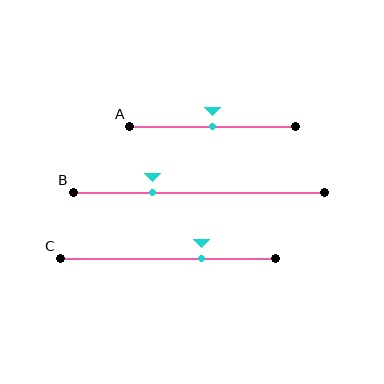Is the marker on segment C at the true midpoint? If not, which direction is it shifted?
No, the marker on segment C is shifted to the right by about 16% of the segment length.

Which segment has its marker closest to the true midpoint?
Segment A has its marker closest to the true midpoint.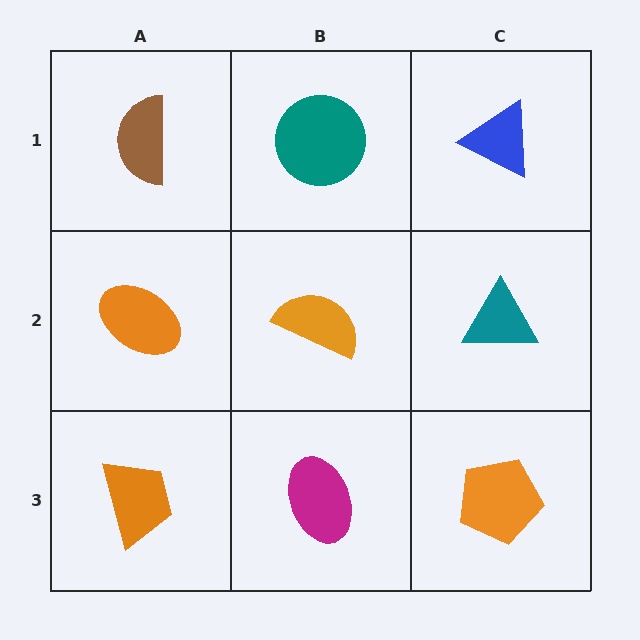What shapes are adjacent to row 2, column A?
A brown semicircle (row 1, column A), an orange trapezoid (row 3, column A), an orange semicircle (row 2, column B).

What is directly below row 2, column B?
A magenta ellipse.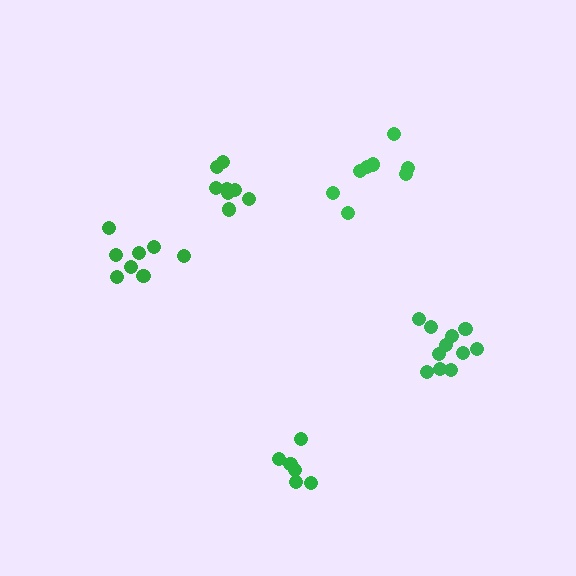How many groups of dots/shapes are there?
There are 5 groups.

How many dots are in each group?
Group 1: 8 dots, Group 2: 8 dots, Group 3: 11 dots, Group 4: 8 dots, Group 5: 7 dots (42 total).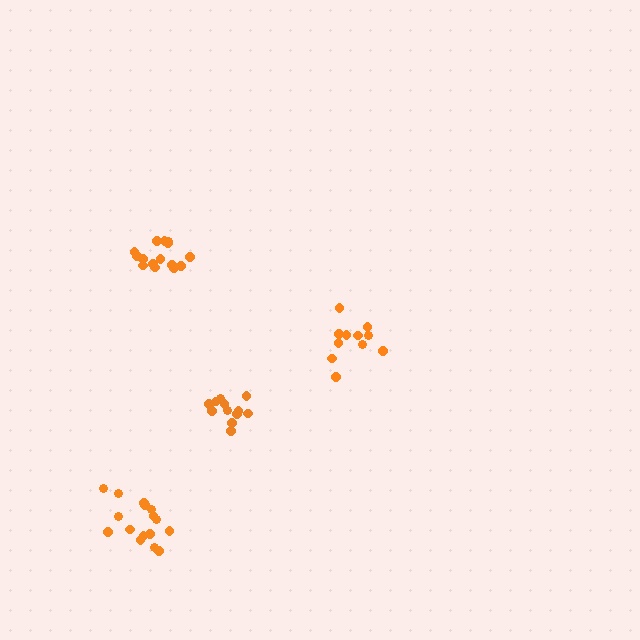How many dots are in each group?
Group 1: 12 dots, Group 2: 11 dots, Group 3: 15 dots, Group 4: 16 dots (54 total).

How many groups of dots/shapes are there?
There are 4 groups.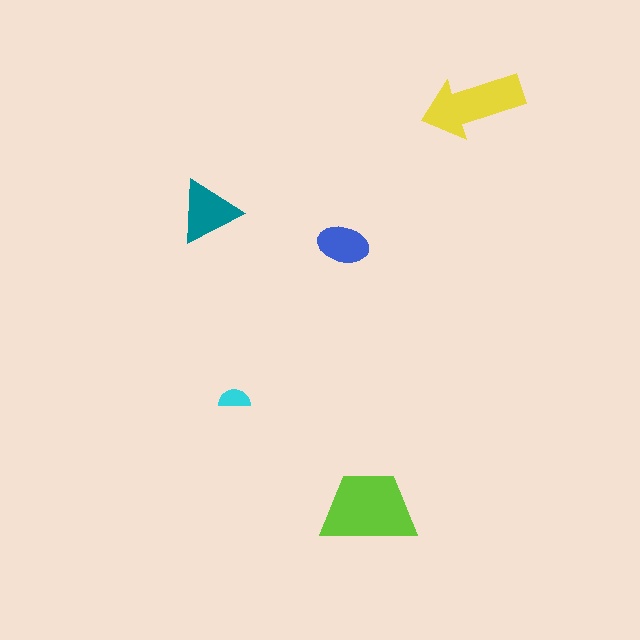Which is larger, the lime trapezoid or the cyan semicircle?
The lime trapezoid.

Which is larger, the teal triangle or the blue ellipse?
The teal triangle.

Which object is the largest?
The lime trapezoid.